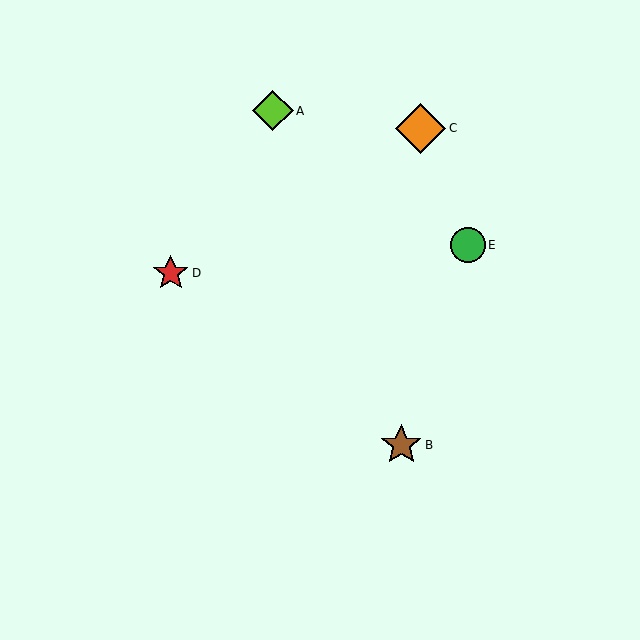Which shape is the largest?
The orange diamond (labeled C) is the largest.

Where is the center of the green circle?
The center of the green circle is at (468, 245).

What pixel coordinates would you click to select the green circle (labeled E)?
Click at (468, 245) to select the green circle E.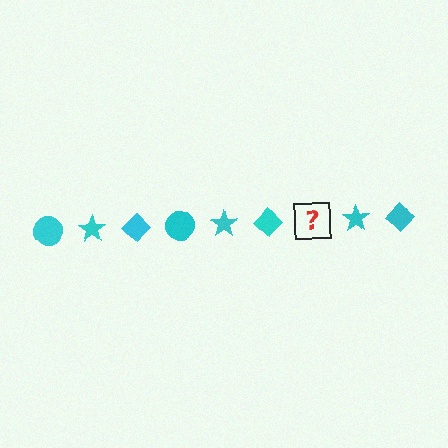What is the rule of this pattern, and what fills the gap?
The rule is that the pattern cycles through circle, star, diamond shapes in cyan. The gap should be filled with a cyan circle.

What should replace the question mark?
The question mark should be replaced with a cyan circle.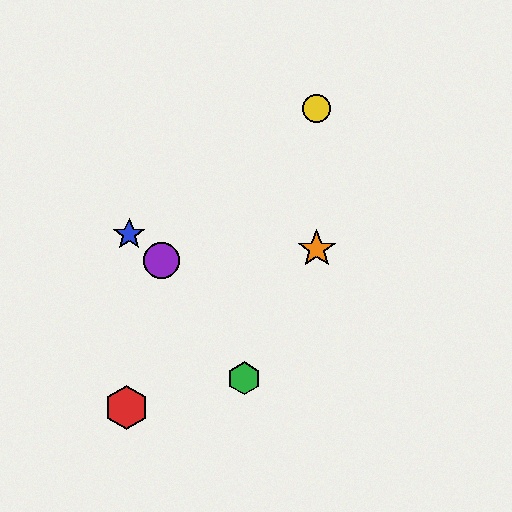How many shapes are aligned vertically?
2 shapes (the yellow circle, the orange star) are aligned vertically.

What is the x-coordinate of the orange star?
The orange star is at x≈317.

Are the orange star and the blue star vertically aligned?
No, the orange star is at x≈317 and the blue star is at x≈129.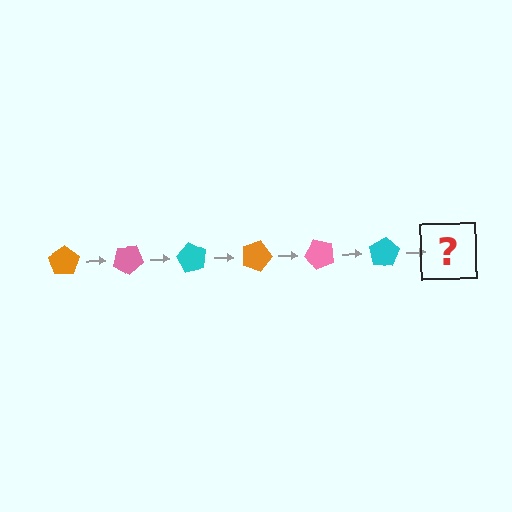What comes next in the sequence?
The next element should be an orange pentagon, rotated 180 degrees from the start.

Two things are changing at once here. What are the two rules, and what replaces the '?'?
The two rules are that it rotates 30 degrees each step and the color cycles through orange, pink, and cyan. The '?' should be an orange pentagon, rotated 180 degrees from the start.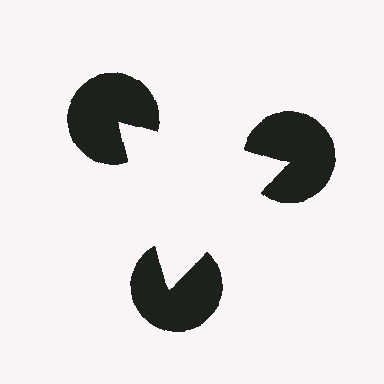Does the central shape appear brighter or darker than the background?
It typically appears slightly brighter than the background, even though no actual brightness change is drawn.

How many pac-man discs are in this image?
There are 3 — one at each vertex of the illusory triangle.